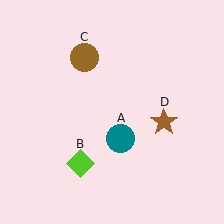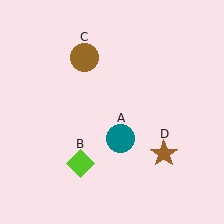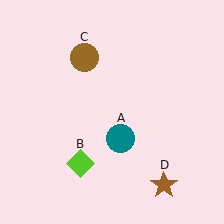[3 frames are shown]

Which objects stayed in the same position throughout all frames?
Teal circle (object A) and lime diamond (object B) and brown circle (object C) remained stationary.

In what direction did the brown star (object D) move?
The brown star (object D) moved down.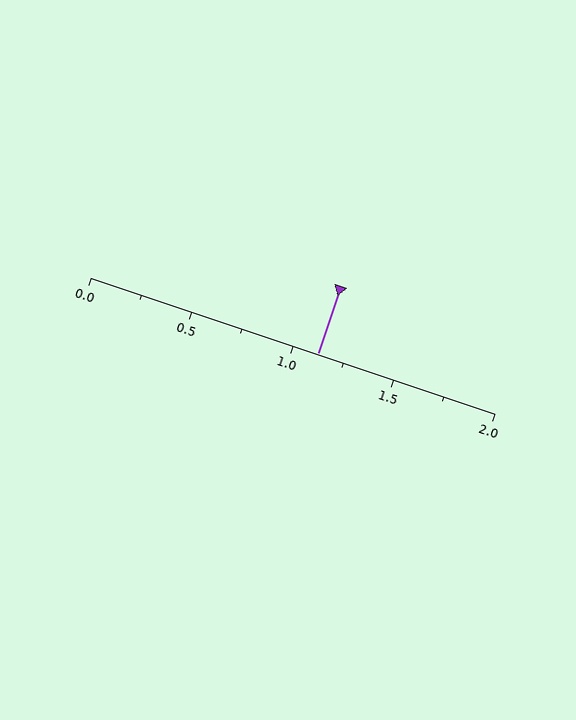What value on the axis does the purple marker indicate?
The marker indicates approximately 1.12.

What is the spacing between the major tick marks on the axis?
The major ticks are spaced 0.5 apart.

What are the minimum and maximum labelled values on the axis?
The axis runs from 0.0 to 2.0.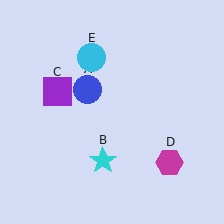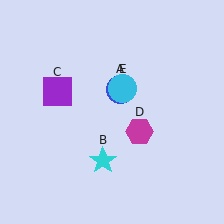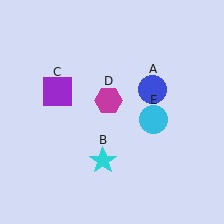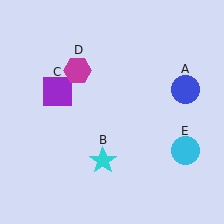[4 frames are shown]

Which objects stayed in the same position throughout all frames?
Cyan star (object B) and purple square (object C) remained stationary.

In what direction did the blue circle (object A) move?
The blue circle (object A) moved right.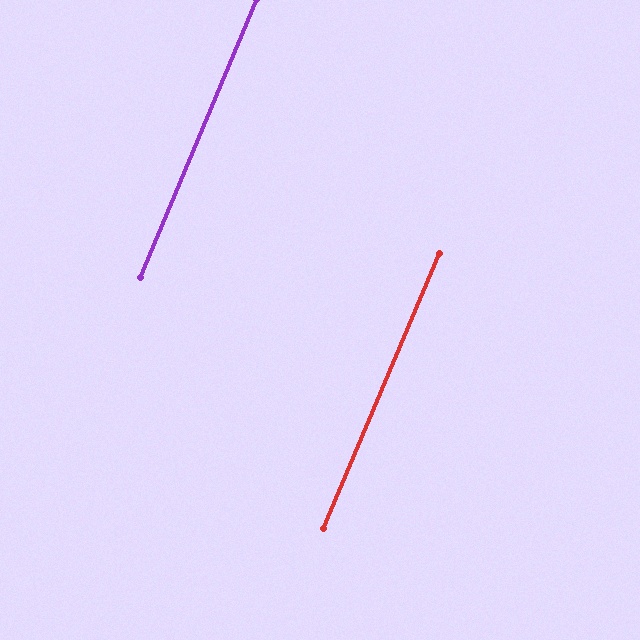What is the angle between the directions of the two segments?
Approximately 0 degrees.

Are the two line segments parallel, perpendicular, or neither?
Parallel — their directions differ by only 0.3°.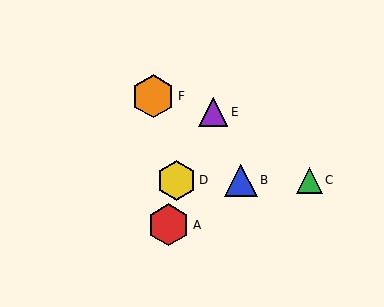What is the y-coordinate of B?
Object B is at y≈180.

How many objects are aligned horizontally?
3 objects (B, C, D) are aligned horizontally.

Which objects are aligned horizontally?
Objects B, C, D are aligned horizontally.